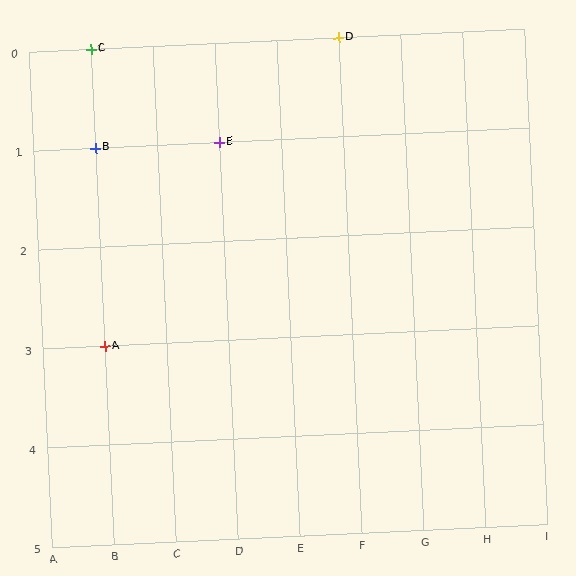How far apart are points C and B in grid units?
Points C and B are 1 row apart.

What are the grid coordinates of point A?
Point A is at grid coordinates (B, 3).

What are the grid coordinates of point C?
Point C is at grid coordinates (B, 0).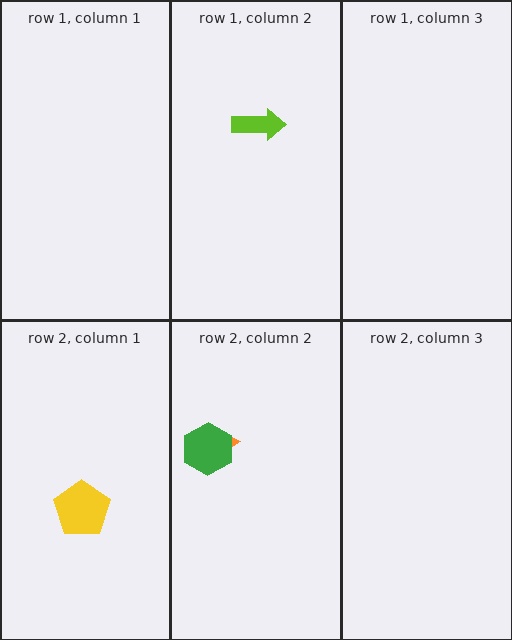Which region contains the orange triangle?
The row 2, column 2 region.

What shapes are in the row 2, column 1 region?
The yellow pentagon.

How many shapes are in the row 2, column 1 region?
1.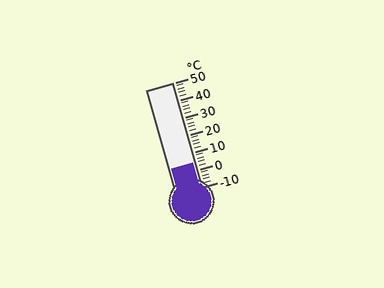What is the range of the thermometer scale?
The thermometer scale ranges from -10°C to 50°C.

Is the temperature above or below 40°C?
The temperature is below 40°C.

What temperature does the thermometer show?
The thermometer shows approximately 4°C.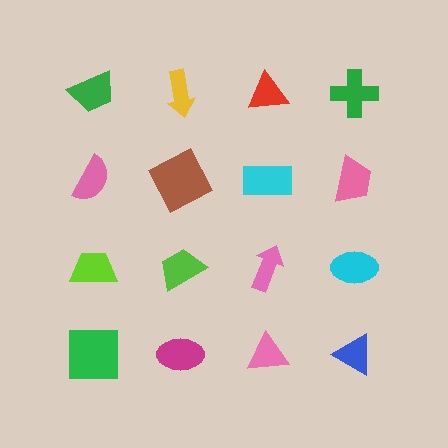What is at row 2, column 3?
A cyan rectangle.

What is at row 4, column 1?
A green square.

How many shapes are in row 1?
4 shapes.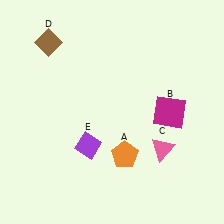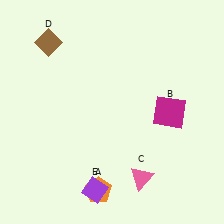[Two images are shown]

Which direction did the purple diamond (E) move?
The purple diamond (E) moved down.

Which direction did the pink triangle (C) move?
The pink triangle (C) moved down.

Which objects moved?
The objects that moved are: the orange pentagon (A), the pink triangle (C), the purple diamond (E).